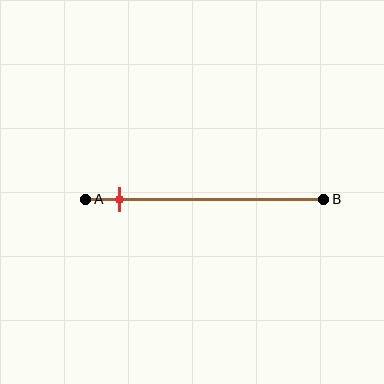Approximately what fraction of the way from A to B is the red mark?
The red mark is approximately 15% of the way from A to B.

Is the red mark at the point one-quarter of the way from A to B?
No, the mark is at about 15% from A, not at the 25% one-quarter point.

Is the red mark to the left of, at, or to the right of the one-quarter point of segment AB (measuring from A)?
The red mark is to the left of the one-quarter point of segment AB.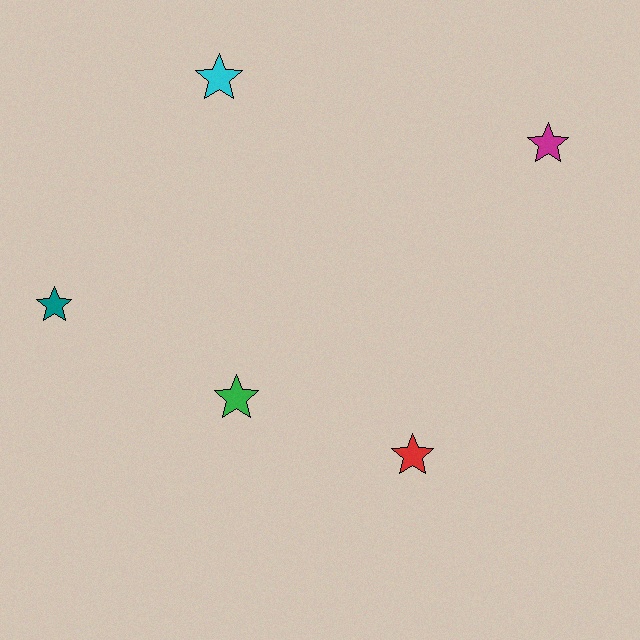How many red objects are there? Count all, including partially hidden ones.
There is 1 red object.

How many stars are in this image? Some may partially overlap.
There are 5 stars.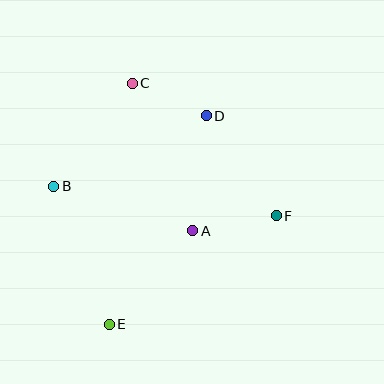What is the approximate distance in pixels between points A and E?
The distance between A and E is approximately 125 pixels.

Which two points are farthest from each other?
Points C and E are farthest from each other.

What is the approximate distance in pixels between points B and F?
The distance between B and F is approximately 224 pixels.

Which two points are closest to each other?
Points C and D are closest to each other.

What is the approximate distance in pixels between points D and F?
The distance between D and F is approximately 122 pixels.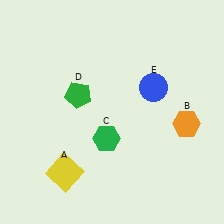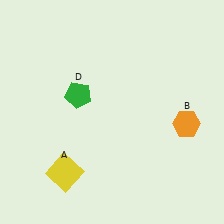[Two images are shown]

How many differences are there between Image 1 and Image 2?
There are 2 differences between the two images.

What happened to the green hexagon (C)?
The green hexagon (C) was removed in Image 2. It was in the bottom-left area of Image 1.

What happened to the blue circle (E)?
The blue circle (E) was removed in Image 2. It was in the top-right area of Image 1.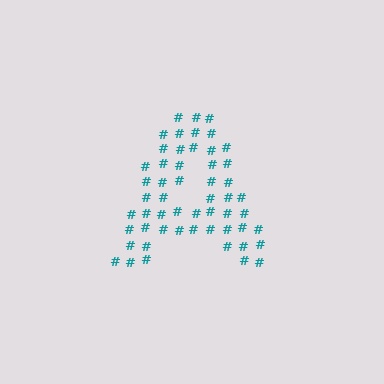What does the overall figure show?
The overall figure shows the letter A.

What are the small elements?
The small elements are hash symbols.